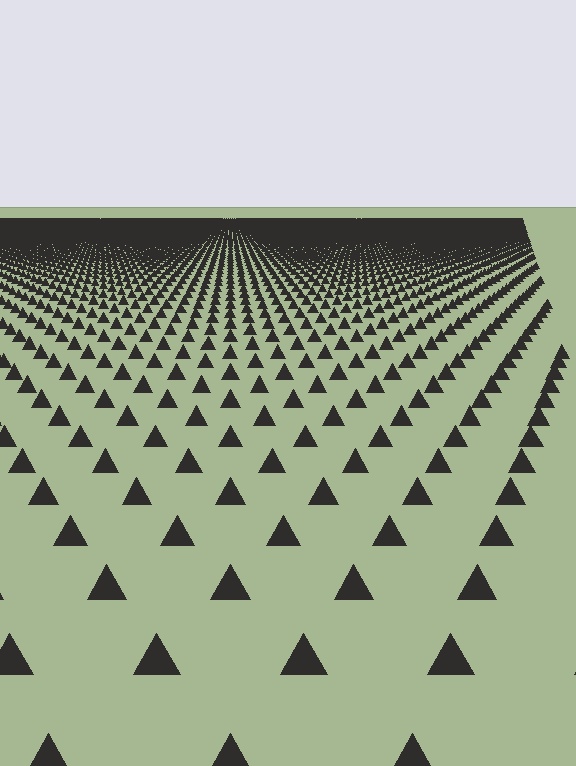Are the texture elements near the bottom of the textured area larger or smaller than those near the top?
Larger. Near the bottom, elements are closer to the viewer and appear at a bigger on-screen size.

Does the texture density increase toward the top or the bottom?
Density increases toward the top.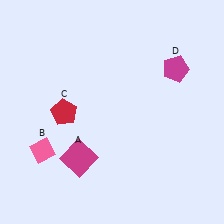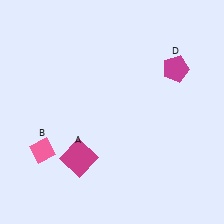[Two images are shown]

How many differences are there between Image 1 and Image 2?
There is 1 difference between the two images.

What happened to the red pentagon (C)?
The red pentagon (C) was removed in Image 2. It was in the bottom-left area of Image 1.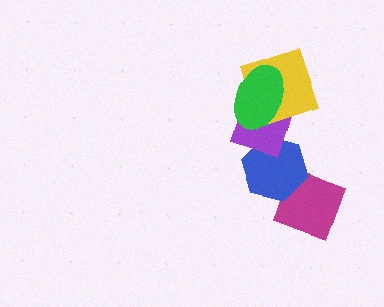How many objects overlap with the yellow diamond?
2 objects overlap with the yellow diamond.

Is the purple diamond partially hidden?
Yes, it is partially covered by another shape.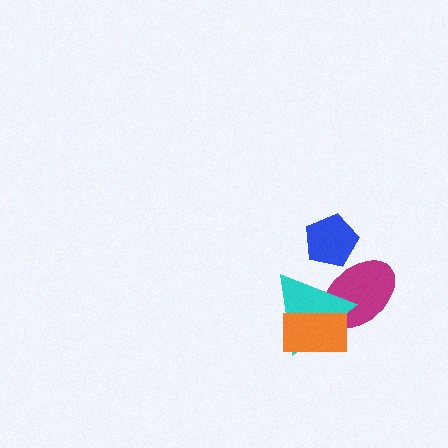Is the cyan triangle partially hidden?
Yes, it is partially covered by another shape.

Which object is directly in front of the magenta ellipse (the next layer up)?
The cyan triangle is directly in front of the magenta ellipse.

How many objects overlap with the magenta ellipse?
3 objects overlap with the magenta ellipse.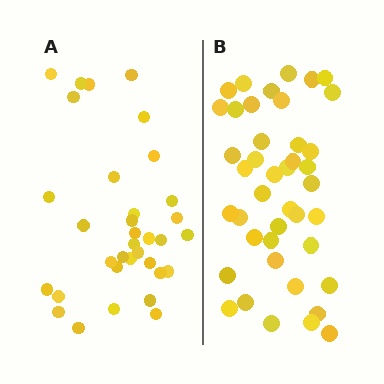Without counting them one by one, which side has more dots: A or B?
Region B (the right region) has more dots.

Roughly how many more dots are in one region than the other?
Region B has roughly 8 or so more dots than region A.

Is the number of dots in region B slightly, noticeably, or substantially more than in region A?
Region B has only slightly more — the two regions are fairly close. The ratio is roughly 1.2 to 1.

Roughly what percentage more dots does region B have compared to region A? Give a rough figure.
About 25% more.